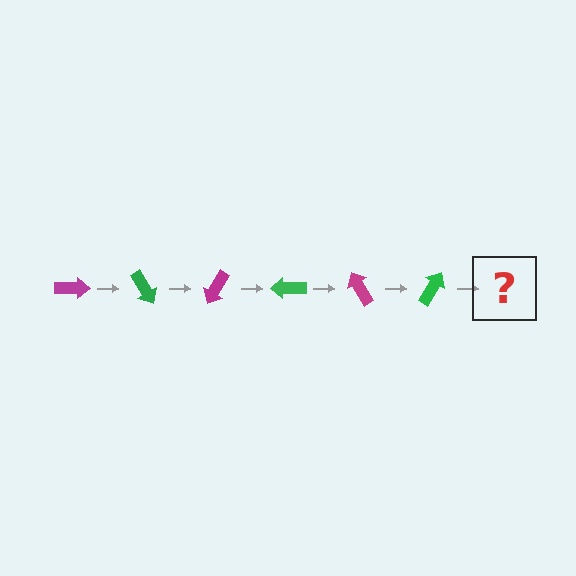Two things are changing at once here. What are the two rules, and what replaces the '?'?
The two rules are that it rotates 60 degrees each step and the color cycles through magenta and green. The '?' should be a magenta arrow, rotated 360 degrees from the start.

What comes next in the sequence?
The next element should be a magenta arrow, rotated 360 degrees from the start.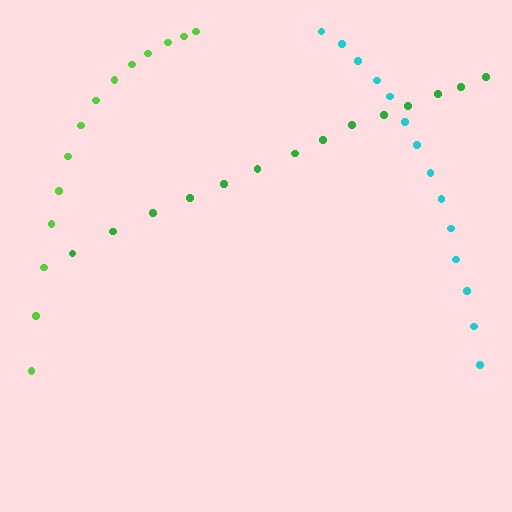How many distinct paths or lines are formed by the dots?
There are 3 distinct paths.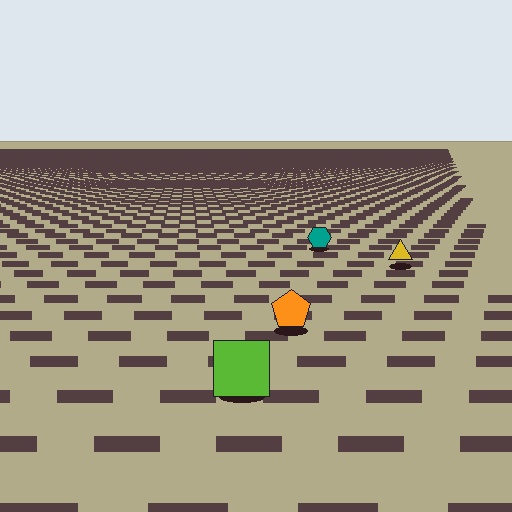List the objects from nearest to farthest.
From nearest to farthest: the lime square, the orange pentagon, the yellow triangle, the teal hexagon.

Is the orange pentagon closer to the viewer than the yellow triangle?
Yes. The orange pentagon is closer — you can tell from the texture gradient: the ground texture is coarser near it.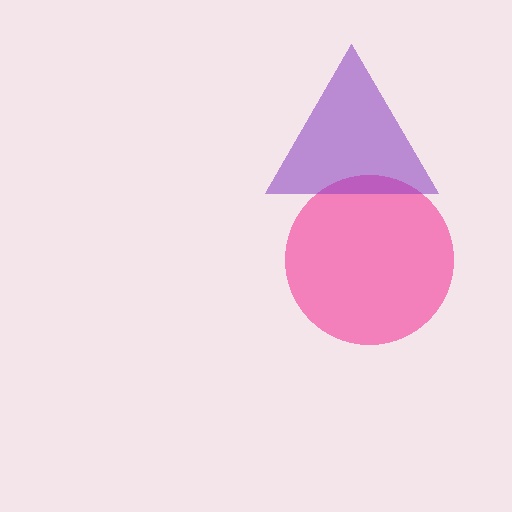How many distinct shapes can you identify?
There are 2 distinct shapes: a pink circle, a purple triangle.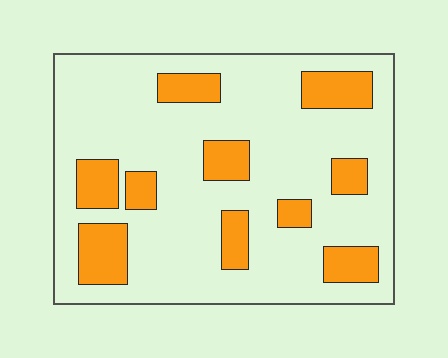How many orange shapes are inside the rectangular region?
10.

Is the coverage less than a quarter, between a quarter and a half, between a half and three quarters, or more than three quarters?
Less than a quarter.